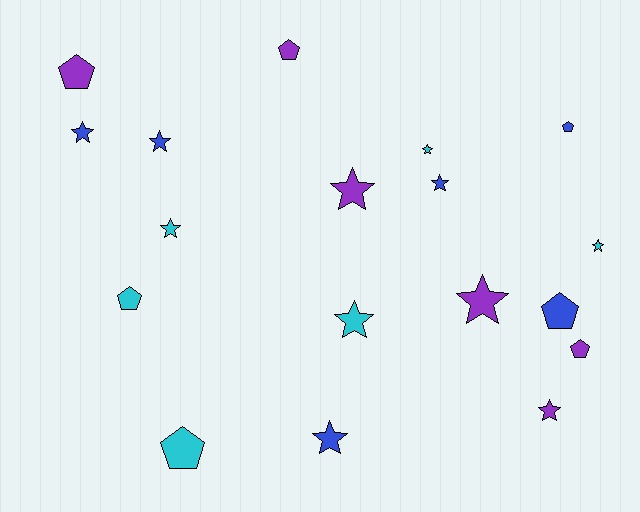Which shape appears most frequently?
Star, with 11 objects.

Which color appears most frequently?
Cyan, with 6 objects.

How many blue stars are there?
There are 4 blue stars.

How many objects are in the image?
There are 18 objects.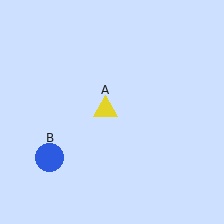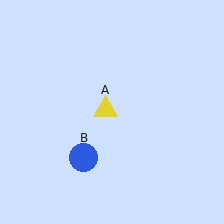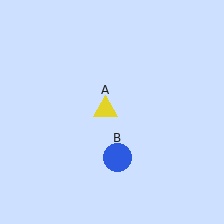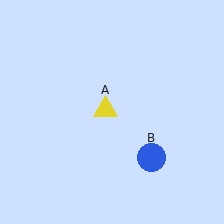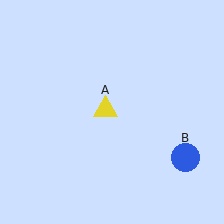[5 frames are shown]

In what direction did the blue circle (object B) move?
The blue circle (object B) moved right.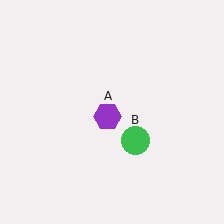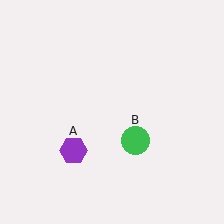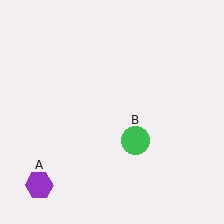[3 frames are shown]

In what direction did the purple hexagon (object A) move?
The purple hexagon (object A) moved down and to the left.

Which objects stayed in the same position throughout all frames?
Green circle (object B) remained stationary.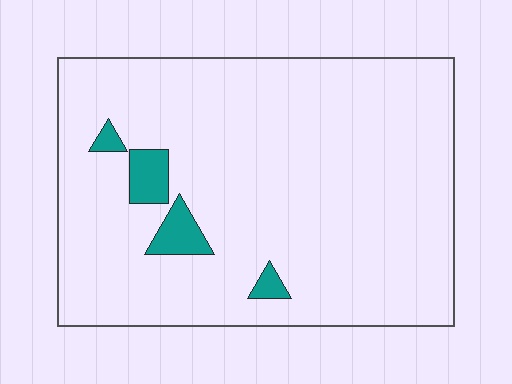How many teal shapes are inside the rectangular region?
4.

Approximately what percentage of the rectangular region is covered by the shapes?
Approximately 5%.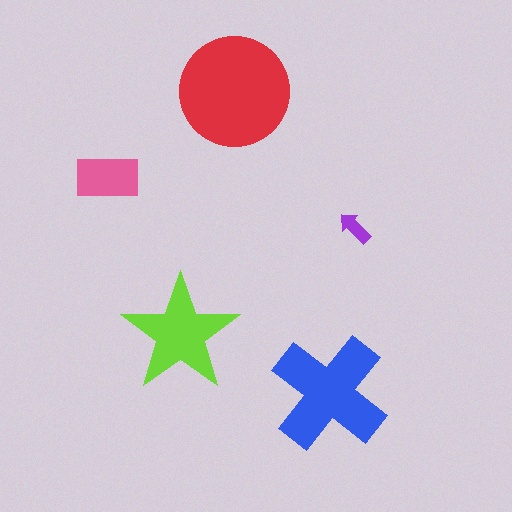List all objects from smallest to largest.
The purple arrow, the pink rectangle, the lime star, the blue cross, the red circle.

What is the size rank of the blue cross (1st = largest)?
2nd.